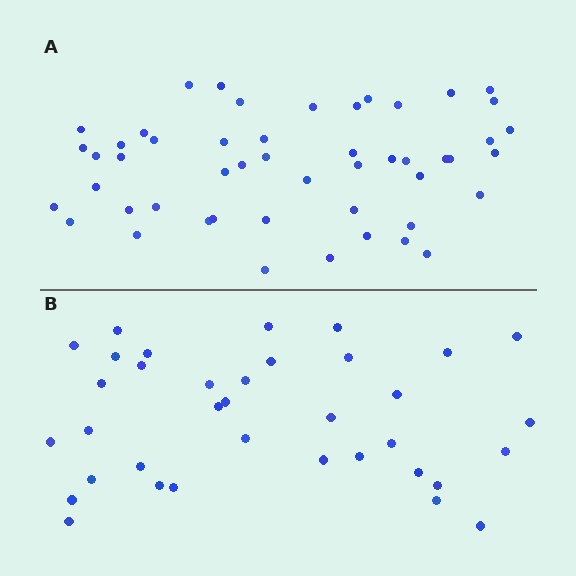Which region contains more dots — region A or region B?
Region A (the top region) has more dots.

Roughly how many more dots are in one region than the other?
Region A has approximately 15 more dots than region B.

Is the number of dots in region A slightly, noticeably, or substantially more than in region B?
Region A has noticeably more, but not dramatically so. The ratio is roughly 1.4 to 1.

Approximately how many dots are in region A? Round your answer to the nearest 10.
About 50 dots.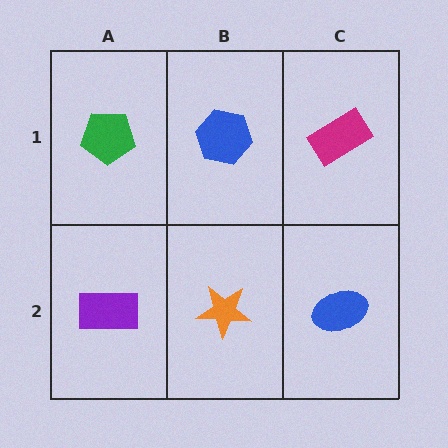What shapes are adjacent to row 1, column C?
A blue ellipse (row 2, column C), a blue hexagon (row 1, column B).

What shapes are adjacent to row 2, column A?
A green pentagon (row 1, column A), an orange star (row 2, column B).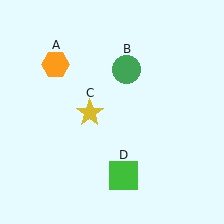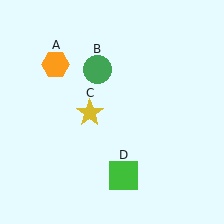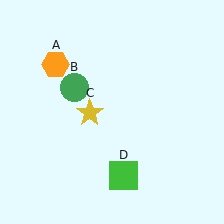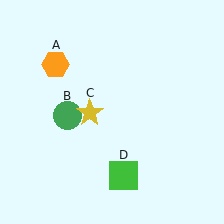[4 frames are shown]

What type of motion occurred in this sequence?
The green circle (object B) rotated counterclockwise around the center of the scene.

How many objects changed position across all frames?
1 object changed position: green circle (object B).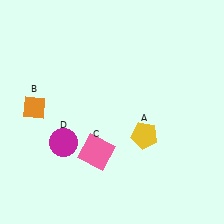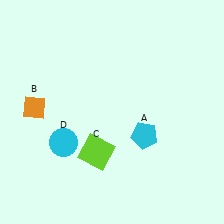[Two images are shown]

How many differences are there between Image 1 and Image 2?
There are 3 differences between the two images.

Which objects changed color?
A changed from yellow to cyan. C changed from pink to lime. D changed from magenta to cyan.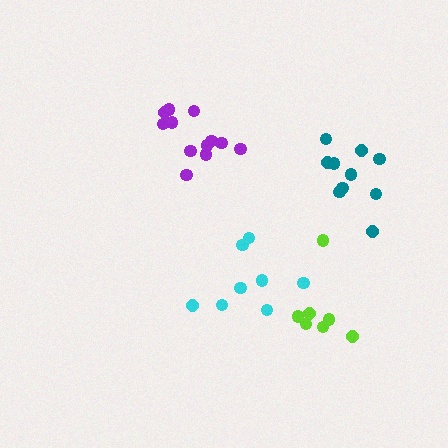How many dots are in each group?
Group 1: 7 dots, Group 2: 8 dots, Group 3: 10 dots, Group 4: 12 dots (37 total).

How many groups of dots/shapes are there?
There are 4 groups.